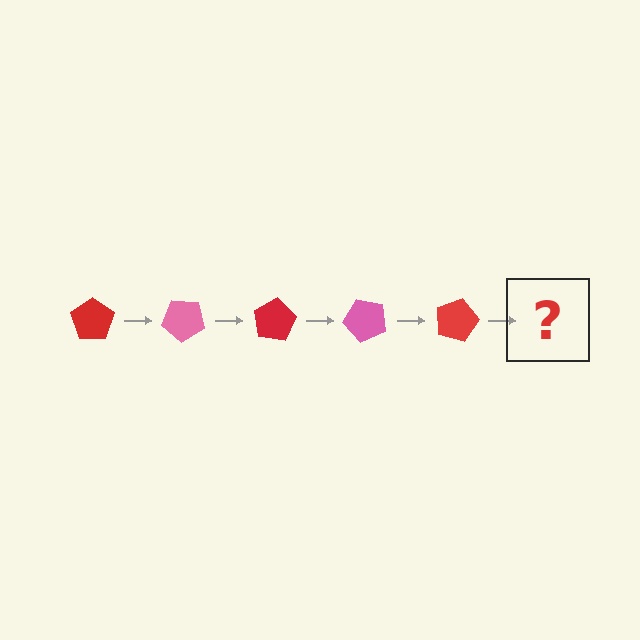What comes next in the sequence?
The next element should be a pink pentagon, rotated 200 degrees from the start.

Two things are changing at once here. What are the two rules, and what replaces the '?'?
The two rules are that it rotates 40 degrees each step and the color cycles through red and pink. The '?' should be a pink pentagon, rotated 200 degrees from the start.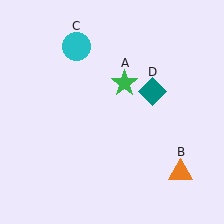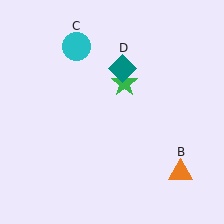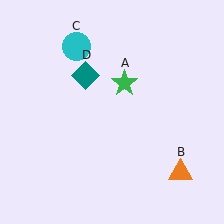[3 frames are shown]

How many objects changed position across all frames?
1 object changed position: teal diamond (object D).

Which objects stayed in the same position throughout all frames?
Green star (object A) and orange triangle (object B) and cyan circle (object C) remained stationary.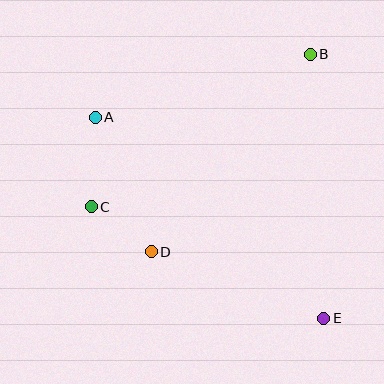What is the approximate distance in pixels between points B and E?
The distance between B and E is approximately 265 pixels.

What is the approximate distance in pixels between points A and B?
The distance between A and B is approximately 225 pixels.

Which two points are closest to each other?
Points C and D are closest to each other.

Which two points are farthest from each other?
Points A and E are farthest from each other.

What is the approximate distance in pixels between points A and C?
The distance between A and C is approximately 89 pixels.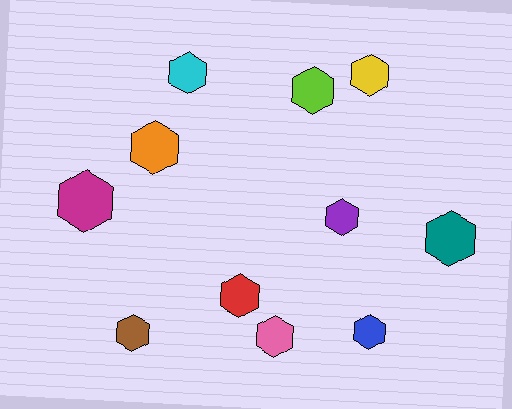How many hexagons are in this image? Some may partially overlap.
There are 11 hexagons.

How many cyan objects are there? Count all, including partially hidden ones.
There is 1 cyan object.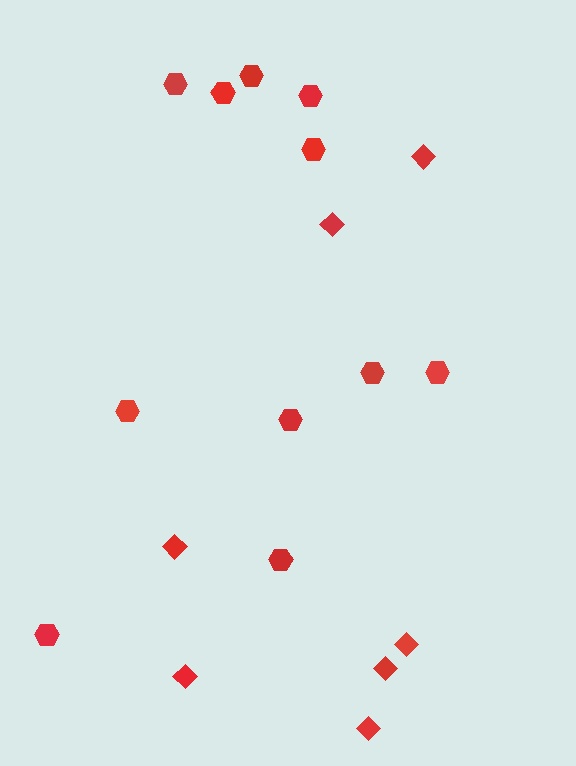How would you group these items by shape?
There are 2 groups: one group of hexagons (11) and one group of diamonds (7).